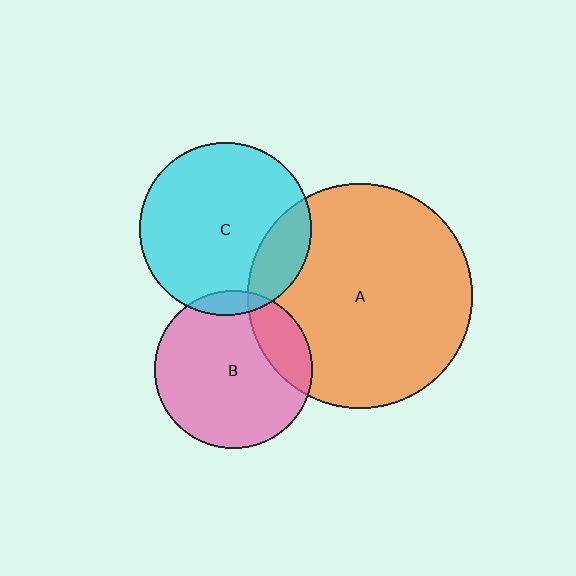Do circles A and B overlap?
Yes.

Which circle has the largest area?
Circle A (orange).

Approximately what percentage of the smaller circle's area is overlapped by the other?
Approximately 20%.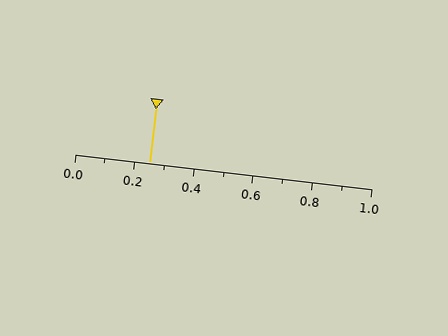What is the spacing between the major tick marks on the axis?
The major ticks are spaced 0.2 apart.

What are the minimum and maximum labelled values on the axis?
The axis runs from 0.0 to 1.0.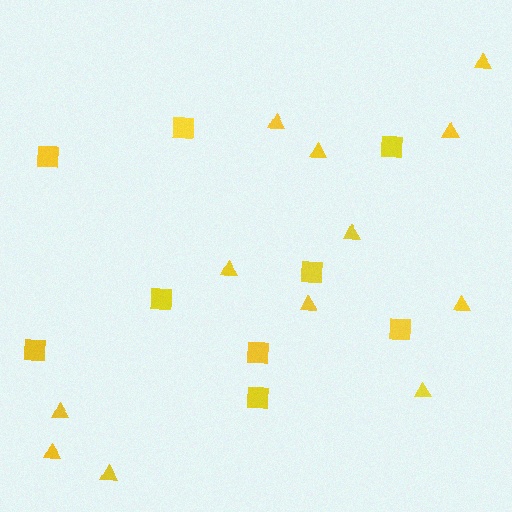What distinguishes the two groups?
There are 2 groups: one group of squares (9) and one group of triangles (12).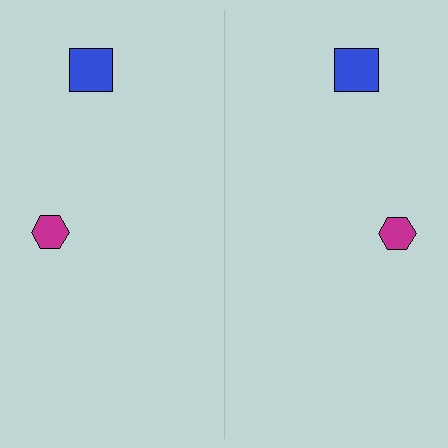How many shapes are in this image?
There are 4 shapes in this image.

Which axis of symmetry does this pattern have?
The pattern has a vertical axis of symmetry running through the center of the image.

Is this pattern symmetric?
Yes, this pattern has bilateral (reflection) symmetry.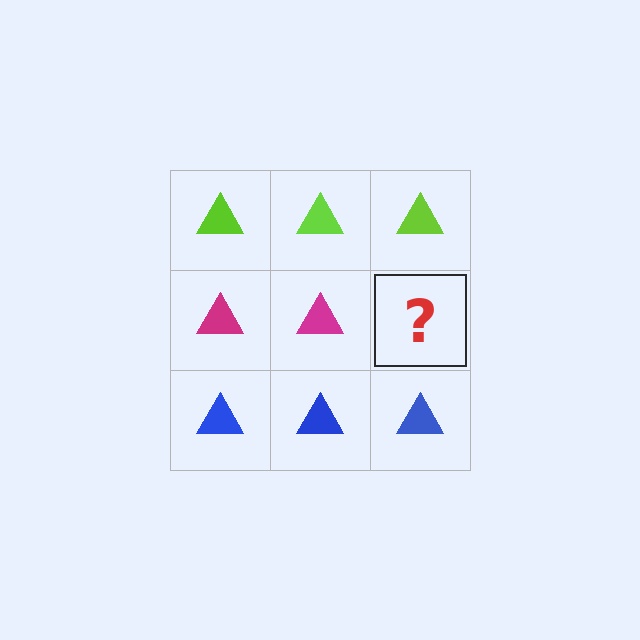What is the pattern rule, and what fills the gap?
The rule is that each row has a consistent color. The gap should be filled with a magenta triangle.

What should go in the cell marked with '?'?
The missing cell should contain a magenta triangle.